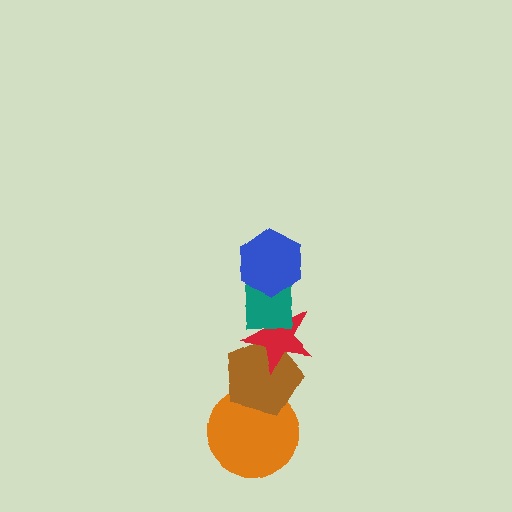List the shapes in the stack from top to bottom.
From top to bottom: the blue hexagon, the teal rectangle, the red star, the brown pentagon, the orange circle.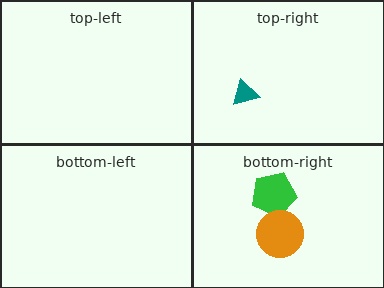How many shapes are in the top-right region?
1.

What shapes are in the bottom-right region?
The green pentagon, the orange circle.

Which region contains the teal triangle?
The top-right region.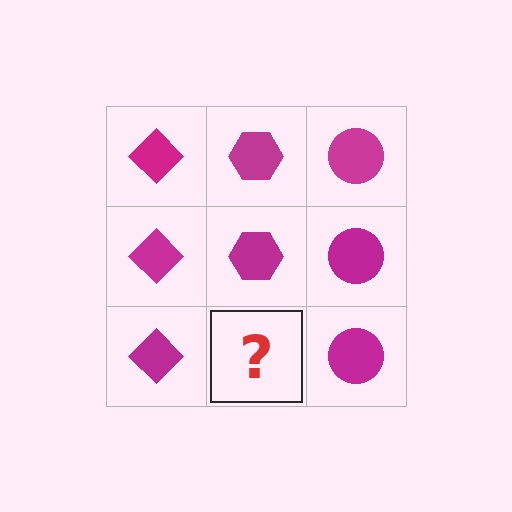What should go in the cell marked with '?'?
The missing cell should contain a magenta hexagon.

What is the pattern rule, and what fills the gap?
The rule is that each column has a consistent shape. The gap should be filled with a magenta hexagon.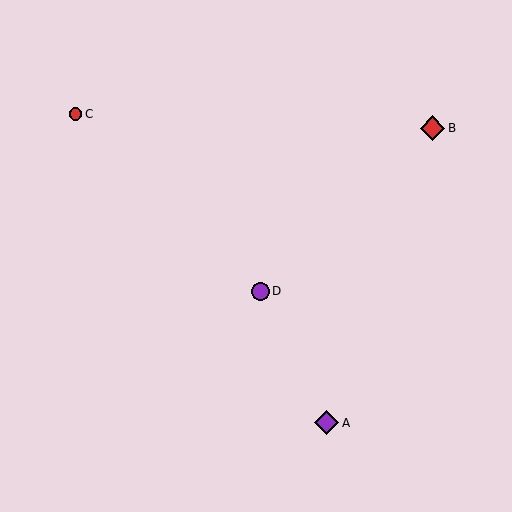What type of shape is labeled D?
Shape D is a purple circle.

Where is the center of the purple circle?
The center of the purple circle is at (260, 291).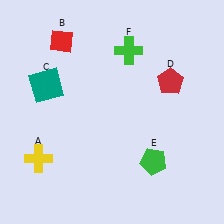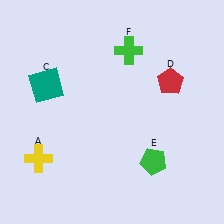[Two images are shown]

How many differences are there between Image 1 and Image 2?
There is 1 difference between the two images.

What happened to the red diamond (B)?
The red diamond (B) was removed in Image 2. It was in the top-left area of Image 1.